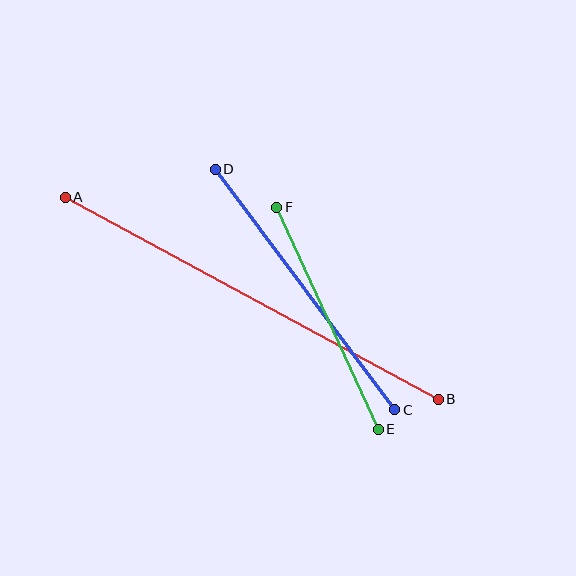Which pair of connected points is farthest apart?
Points A and B are farthest apart.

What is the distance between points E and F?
The distance is approximately 245 pixels.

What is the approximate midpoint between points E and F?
The midpoint is at approximately (327, 318) pixels.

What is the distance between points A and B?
The distance is approximately 424 pixels.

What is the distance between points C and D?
The distance is approximately 300 pixels.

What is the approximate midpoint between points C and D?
The midpoint is at approximately (305, 290) pixels.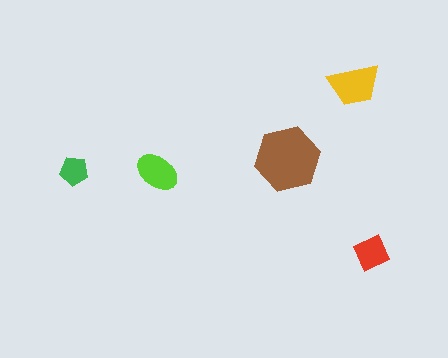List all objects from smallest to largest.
The green pentagon, the red square, the lime ellipse, the yellow trapezoid, the brown hexagon.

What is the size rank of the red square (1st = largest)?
4th.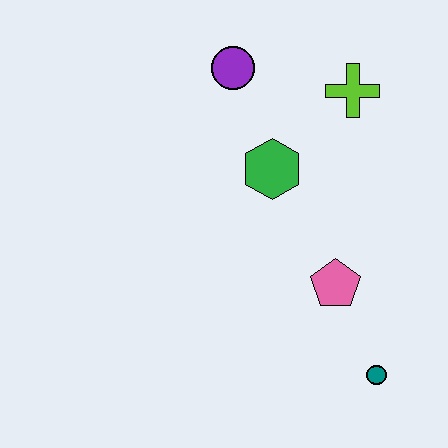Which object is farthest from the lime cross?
The teal circle is farthest from the lime cross.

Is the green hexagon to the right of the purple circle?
Yes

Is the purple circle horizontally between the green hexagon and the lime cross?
No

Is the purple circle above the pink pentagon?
Yes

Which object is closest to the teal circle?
The pink pentagon is closest to the teal circle.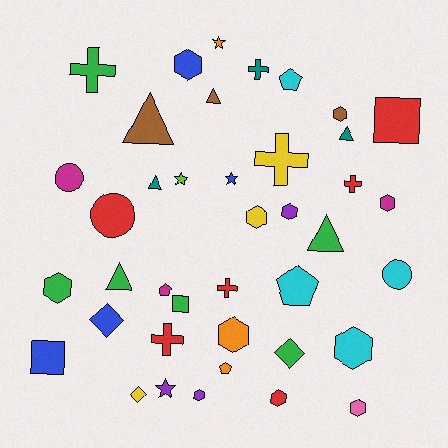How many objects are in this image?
There are 40 objects.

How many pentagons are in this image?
There are 4 pentagons.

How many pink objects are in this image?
There is 1 pink object.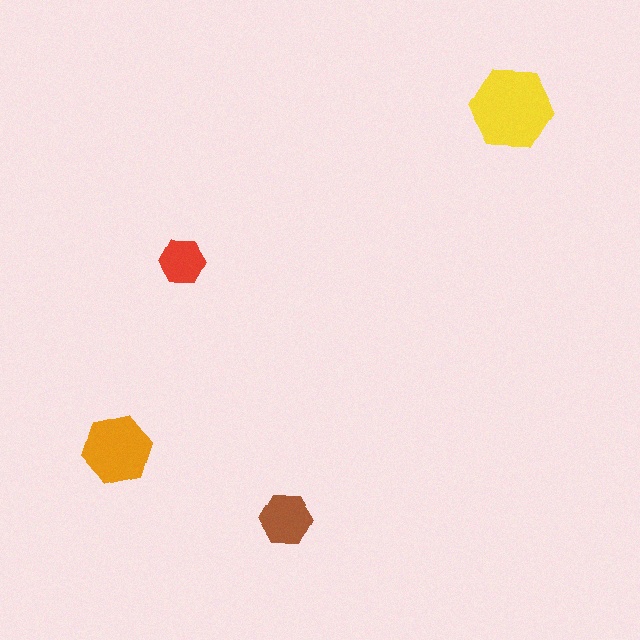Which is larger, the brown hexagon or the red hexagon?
The brown one.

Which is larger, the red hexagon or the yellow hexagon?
The yellow one.